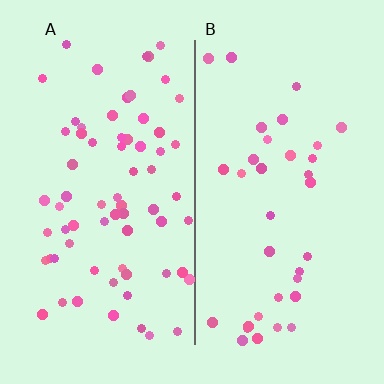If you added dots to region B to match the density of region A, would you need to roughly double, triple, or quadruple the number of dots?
Approximately double.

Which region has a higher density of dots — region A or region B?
A (the left).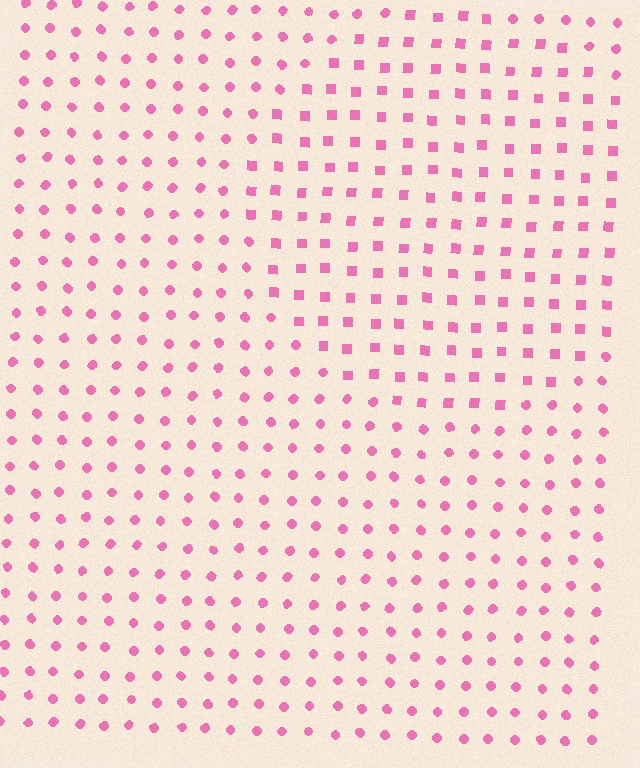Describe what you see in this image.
The image is filled with small pink elements arranged in a uniform grid. A circle-shaped region contains squares, while the surrounding area contains circles. The boundary is defined purely by the change in element shape.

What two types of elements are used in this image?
The image uses squares inside the circle region and circles outside it.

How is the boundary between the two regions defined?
The boundary is defined by a change in element shape: squares inside vs. circles outside. All elements share the same color and spacing.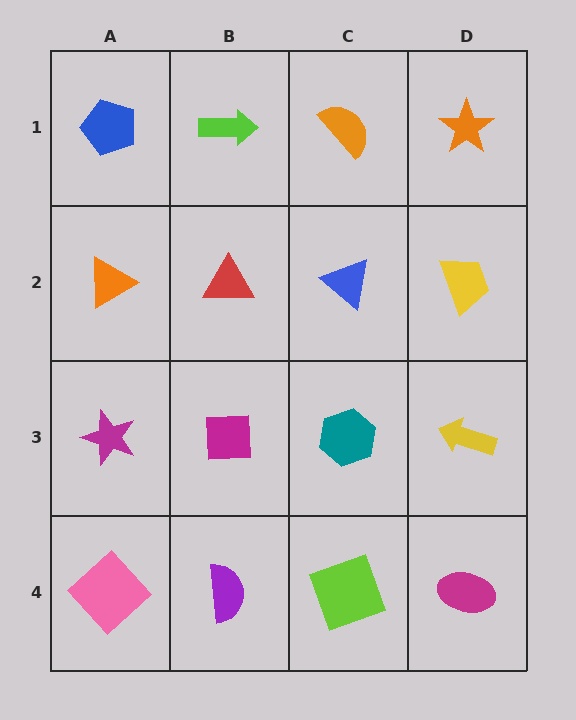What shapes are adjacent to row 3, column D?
A yellow trapezoid (row 2, column D), a magenta ellipse (row 4, column D), a teal hexagon (row 3, column C).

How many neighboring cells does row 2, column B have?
4.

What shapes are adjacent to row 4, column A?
A magenta star (row 3, column A), a purple semicircle (row 4, column B).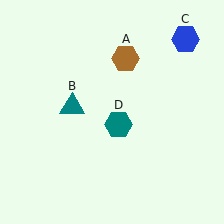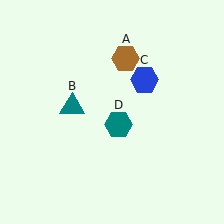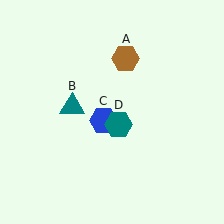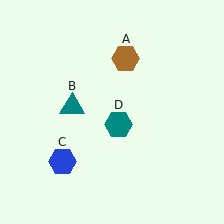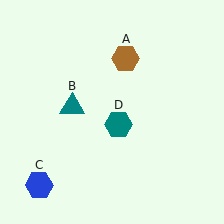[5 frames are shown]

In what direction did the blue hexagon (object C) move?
The blue hexagon (object C) moved down and to the left.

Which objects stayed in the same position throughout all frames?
Brown hexagon (object A) and teal triangle (object B) and teal hexagon (object D) remained stationary.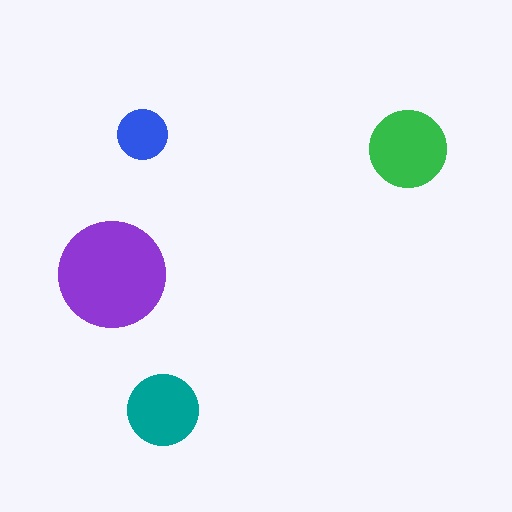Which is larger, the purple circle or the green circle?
The purple one.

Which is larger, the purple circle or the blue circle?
The purple one.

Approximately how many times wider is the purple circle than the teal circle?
About 1.5 times wider.